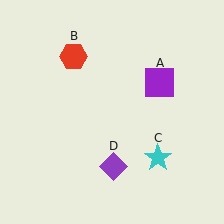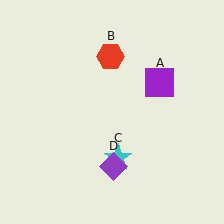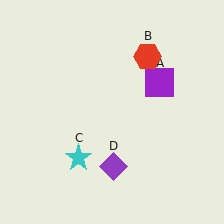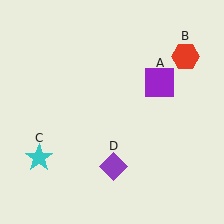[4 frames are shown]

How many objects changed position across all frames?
2 objects changed position: red hexagon (object B), cyan star (object C).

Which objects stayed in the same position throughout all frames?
Purple square (object A) and purple diamond (object D) remained stationary.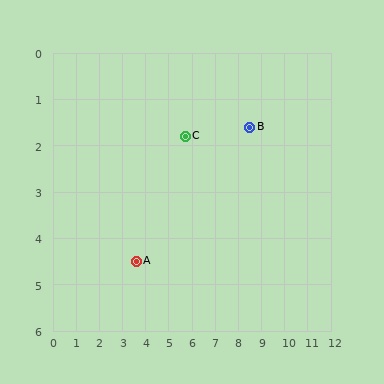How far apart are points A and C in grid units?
Points A and C are about 3.4 grid units apart.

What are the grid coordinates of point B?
Point B is at approximately (8.5, 1.6).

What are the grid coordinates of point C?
Point C is at approximately (5.7, 1.8).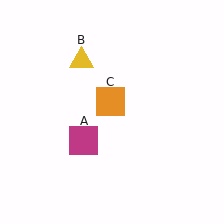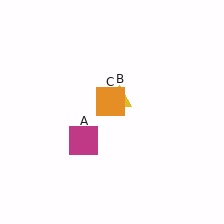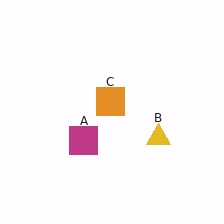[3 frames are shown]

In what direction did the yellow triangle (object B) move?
The yellow triangle (object B) moved down and to the right.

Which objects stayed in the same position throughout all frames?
Magenta square (object A) and orange square (object C) remained stationary.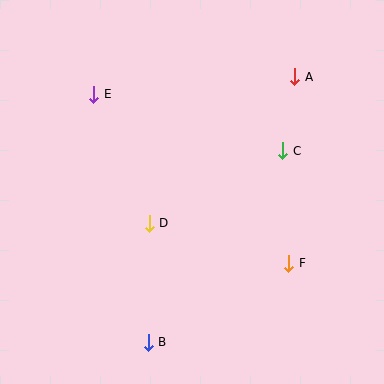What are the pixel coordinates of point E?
Point E is at (94, 94).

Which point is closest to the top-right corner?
Point A is closest to the top-right corner.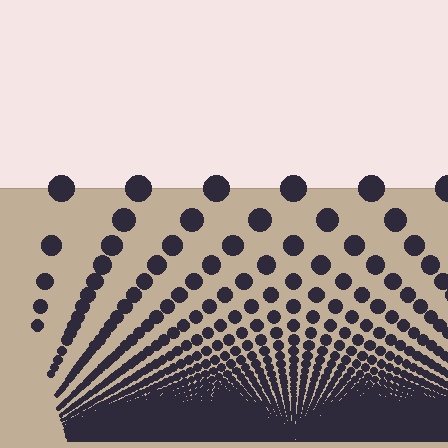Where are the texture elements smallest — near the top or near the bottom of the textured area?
Near the bottom.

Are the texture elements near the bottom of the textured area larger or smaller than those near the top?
Smaller. The gradient is inverted — elements near the bottom are smaller and denser.